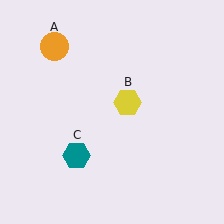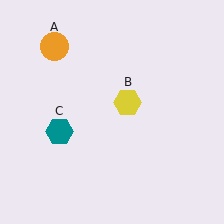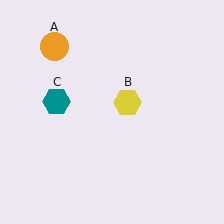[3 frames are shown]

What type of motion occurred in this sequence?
The teal hexagon (object C) rotated clockwise around the center of the scene.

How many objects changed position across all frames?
1 object changed position: teal hexagon (object C).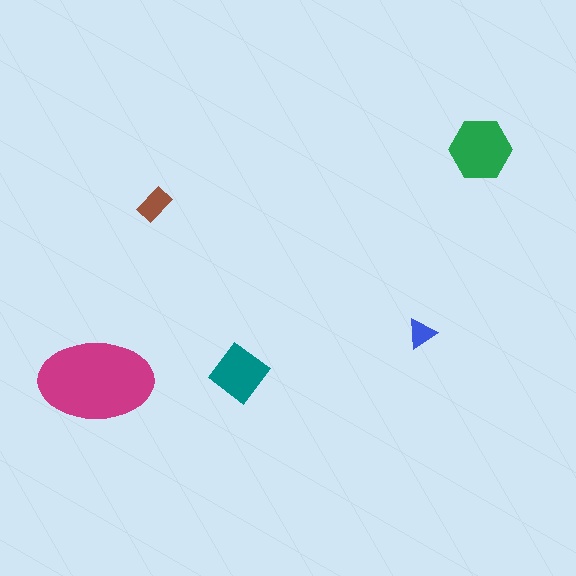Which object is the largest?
The magenta ellipse.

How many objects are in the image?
There are 5 objects in the image.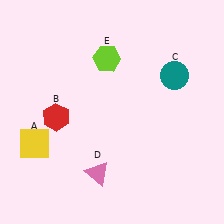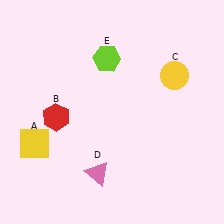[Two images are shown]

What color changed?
The circle (C) changed from teal in Image 1 to yellow in Image 2.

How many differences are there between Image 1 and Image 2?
There is 1 difference between the two images.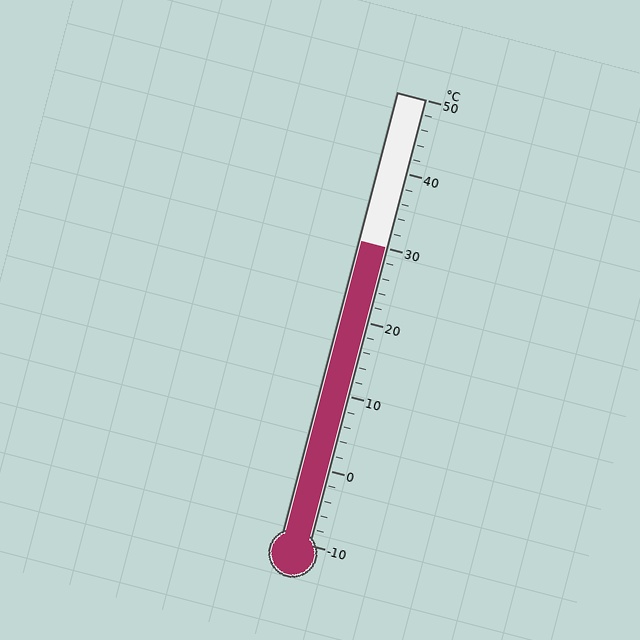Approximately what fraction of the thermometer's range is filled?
The thermometer is filled to approximately 65% of its range.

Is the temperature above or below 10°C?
The temperature is above 10°C.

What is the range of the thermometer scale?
The thermometer scale ranges from -10°C to 50°C.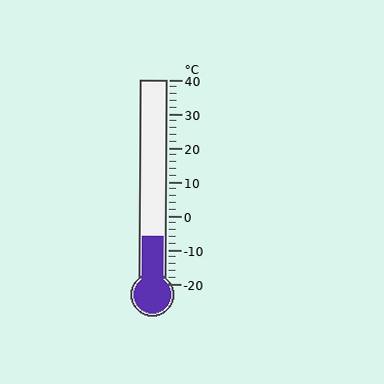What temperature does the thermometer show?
The thermometer shows approximately -6°C.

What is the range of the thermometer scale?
The thermometer scale ranges from -20°C to 40°C.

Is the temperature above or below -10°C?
The temperature is above -10°C.